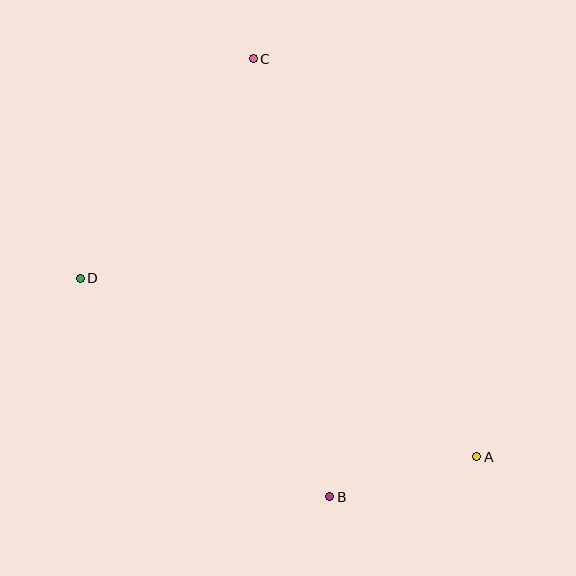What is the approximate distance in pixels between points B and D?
The distance between B and D is approximately 332 pixels.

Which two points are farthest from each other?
Points A and C are farthest from each other.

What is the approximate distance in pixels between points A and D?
The distance between A and D is approximately 435 pixels.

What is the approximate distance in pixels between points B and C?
The distance between B and C is approximately 444 pixels.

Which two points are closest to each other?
Points A and B are closest to each other.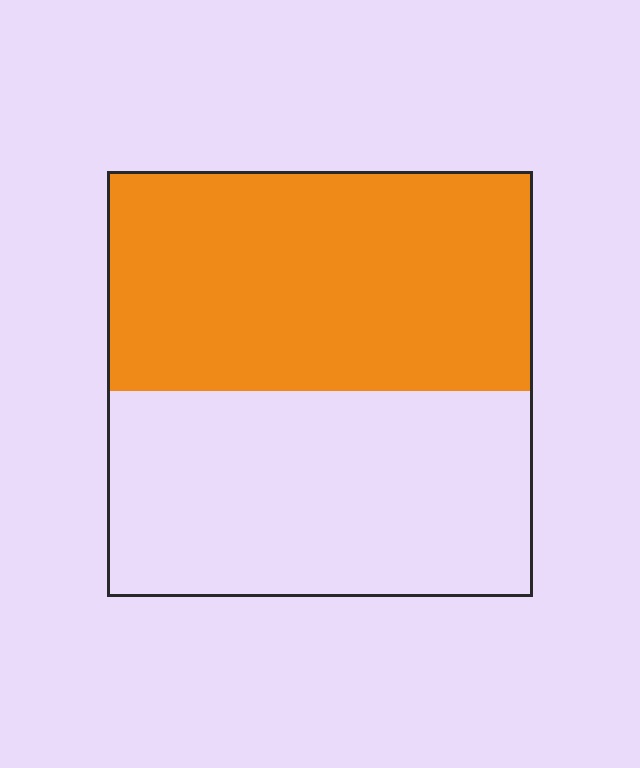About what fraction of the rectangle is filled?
About one half (1/2).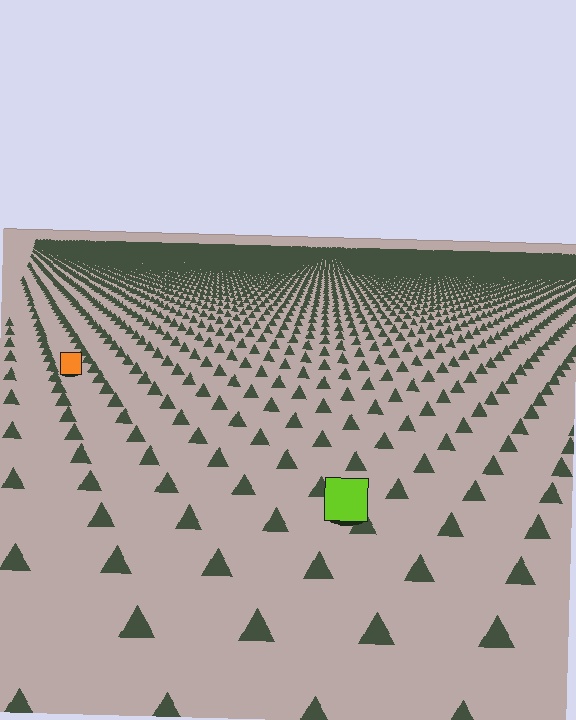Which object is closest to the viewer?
The lime square is closest. The texture marks near it are larger and more spread out.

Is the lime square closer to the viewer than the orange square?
Yes. The lime square is closer — you can tell from the texture gradient: the ground texture is coarser near it.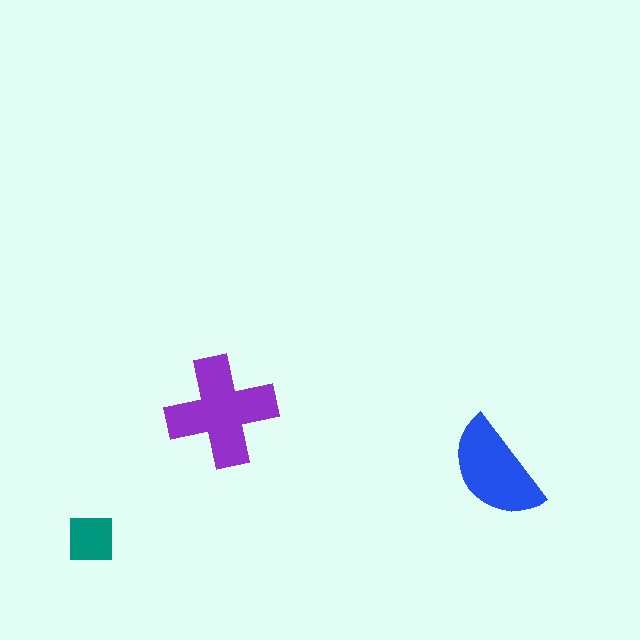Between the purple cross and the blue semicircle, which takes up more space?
The purple cross.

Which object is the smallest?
The teal square.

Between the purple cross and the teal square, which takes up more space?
The purple cross.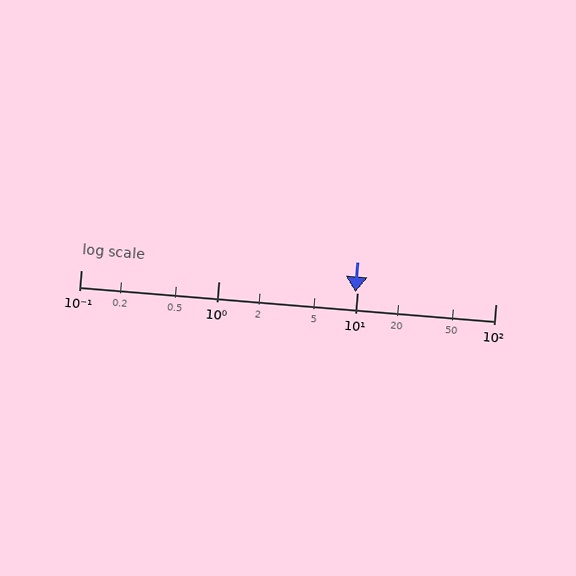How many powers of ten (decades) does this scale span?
The scale spans 3 decades, from 0.1 to 100.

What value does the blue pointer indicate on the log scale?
The pointer indicates approximately 9.7.